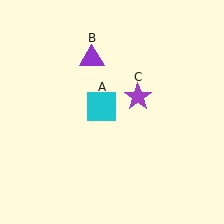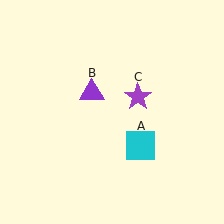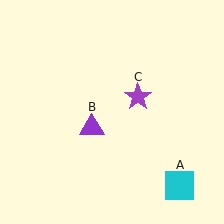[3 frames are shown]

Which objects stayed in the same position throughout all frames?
Purple star (object C) remained stationary.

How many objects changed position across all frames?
2 objects changed position: cyan square (object A), purple triangle (object B).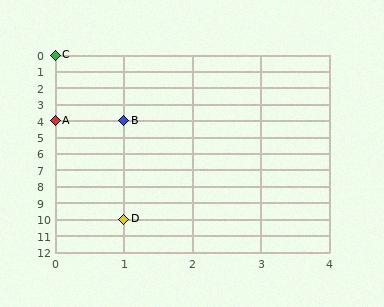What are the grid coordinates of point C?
Point C is at grid coordinates (0, 0).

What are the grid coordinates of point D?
Point D is at grid coordinates (1, 10).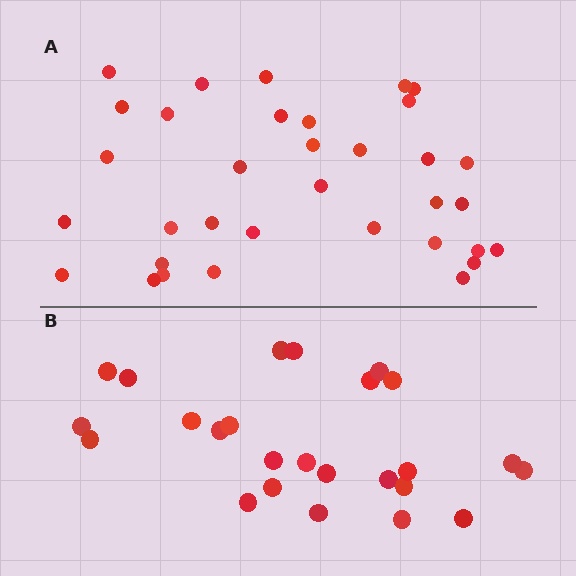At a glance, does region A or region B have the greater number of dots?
Region A (the top region) has more dots.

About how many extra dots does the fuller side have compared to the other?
Region A has roughly 8 or so more dots than region B.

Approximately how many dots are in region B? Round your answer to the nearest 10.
About 20 dots. (The exact count is 25, which rounds to 20.)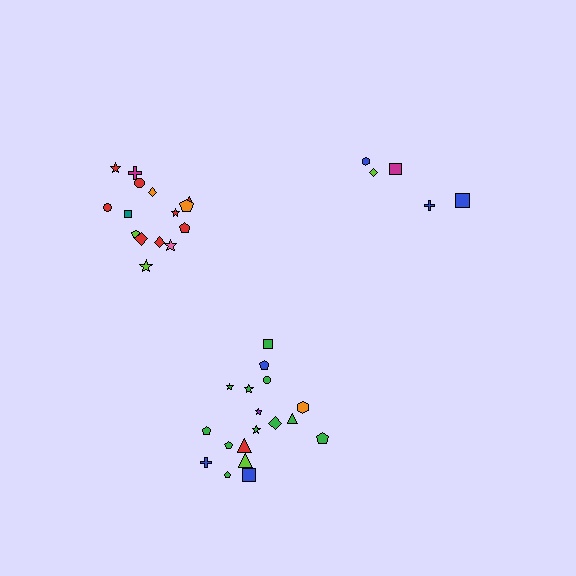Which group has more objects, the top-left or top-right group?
The top-left group.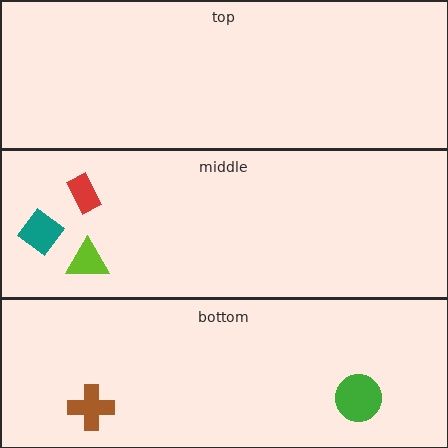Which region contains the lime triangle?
The middle region.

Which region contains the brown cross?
The bottom region.